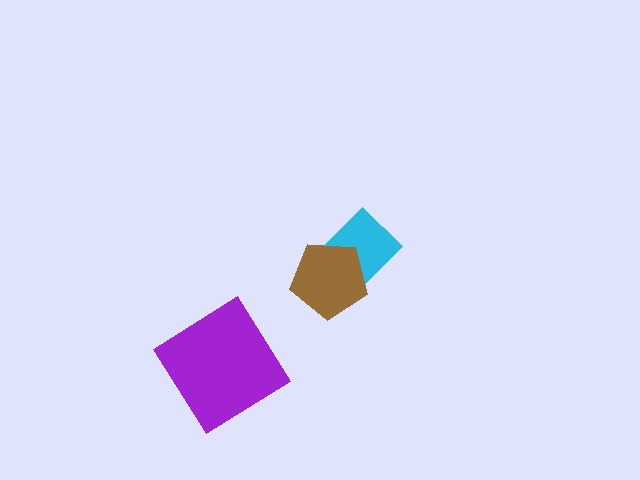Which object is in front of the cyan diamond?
The brown pentagon is in front of the cyan diamond.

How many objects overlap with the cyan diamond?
1 object overlaps with the cyan diamond.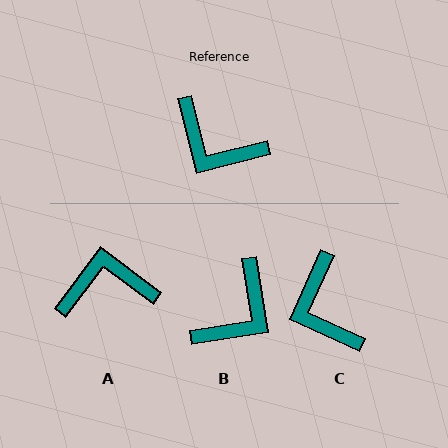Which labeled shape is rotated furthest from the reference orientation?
A, about 141 degrees away.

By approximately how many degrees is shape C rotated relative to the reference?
Approximately 39 degrees clockwise.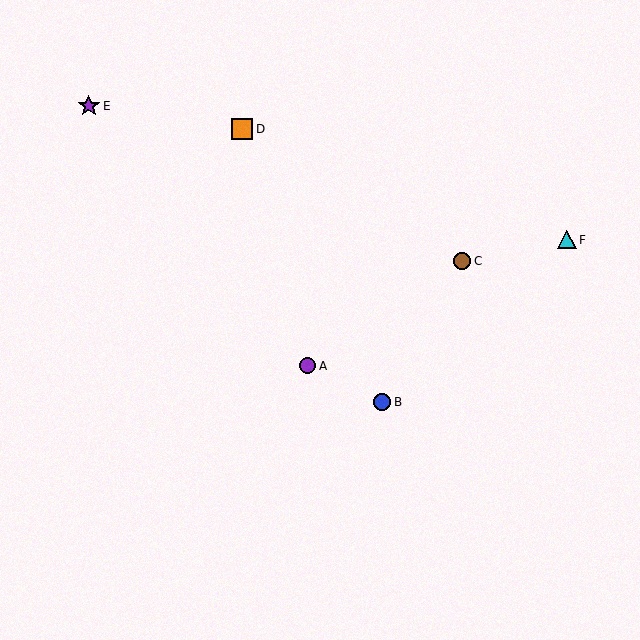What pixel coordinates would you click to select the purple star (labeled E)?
Click at (89, 106) to select the purple star E.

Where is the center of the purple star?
The center of the purple star is at (89, 106).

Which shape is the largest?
The purple star (labeled E) is the largest.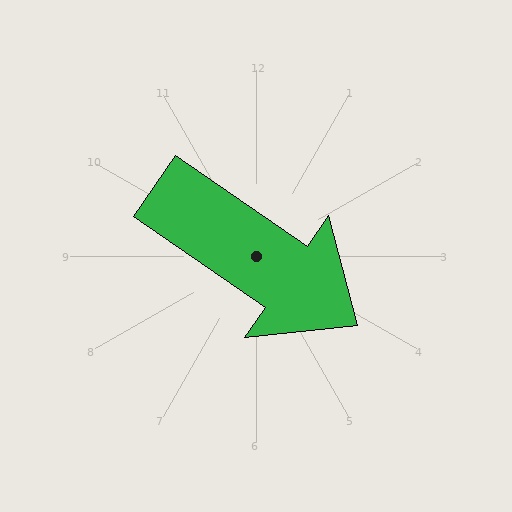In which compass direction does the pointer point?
Southeast.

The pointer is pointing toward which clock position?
Roughly 4 o'clock.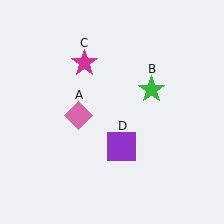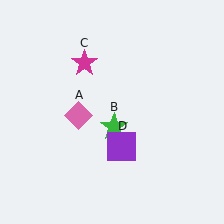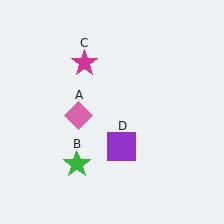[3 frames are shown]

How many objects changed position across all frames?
1 object changed position: green star (object B).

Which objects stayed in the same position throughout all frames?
Pink diamond (object A) and magenta star (object C) and purple square (object D) remained stationary.